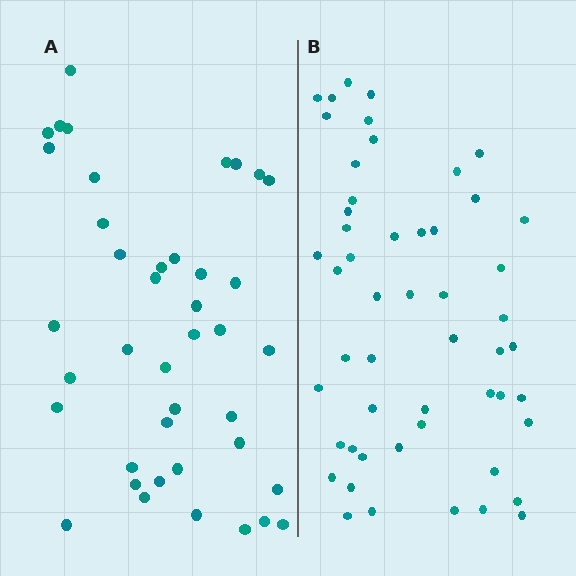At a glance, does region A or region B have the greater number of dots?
Region B (the right region) has more dots.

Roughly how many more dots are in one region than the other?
Region B has roughly 12 or so more dots than region A.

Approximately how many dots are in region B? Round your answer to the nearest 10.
About 50 dots. (The exact count is 52, which rounds to 50.)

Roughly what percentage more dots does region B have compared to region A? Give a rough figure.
About 25% more.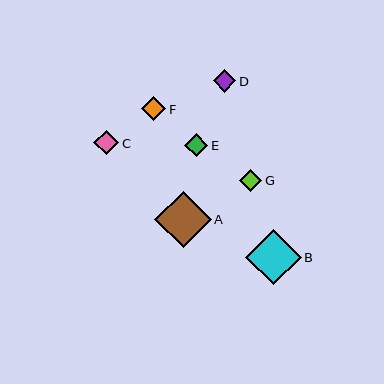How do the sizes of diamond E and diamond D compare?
Diamond E and diamond D are approximately the same size.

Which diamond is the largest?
Diamond A is the largest with a size of approximately 56 pixels.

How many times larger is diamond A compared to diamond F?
Diamond A is approximately 2.3 times the size of diamond F.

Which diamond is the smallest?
Diamond G is the smallest with a size of approximately 22 pixels.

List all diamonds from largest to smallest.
From largest to smallest: A, B, C, F, E, D, G.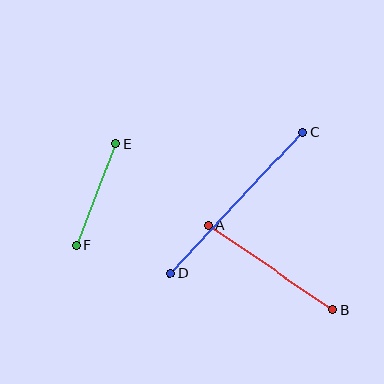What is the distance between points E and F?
The distance is approximately 110 pixels.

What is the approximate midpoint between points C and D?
The midpoint is at approximately (237, 203) pixels.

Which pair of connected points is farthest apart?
Points C and D are farthest apart.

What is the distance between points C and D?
The distance is approximately 194 pixels.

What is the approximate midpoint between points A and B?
The midpoint is at approximately (270, 267) pixels.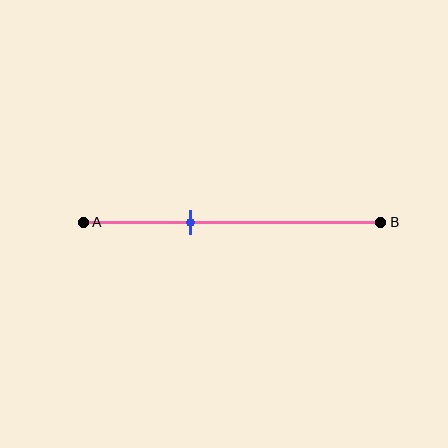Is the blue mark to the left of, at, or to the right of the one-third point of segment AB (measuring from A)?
The blue mark is approximately at the one-third point of segment AB.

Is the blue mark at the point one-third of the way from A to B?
Yes, the mark is approximately at the one-third point.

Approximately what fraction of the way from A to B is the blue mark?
The blue mark is approximately 35% of the way from A to B.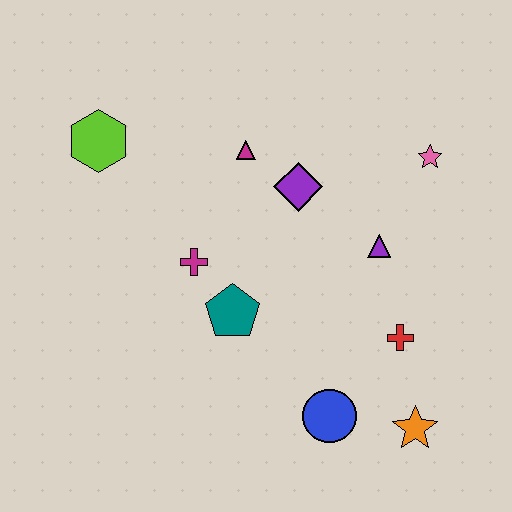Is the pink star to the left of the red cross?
No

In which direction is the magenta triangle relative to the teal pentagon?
The magenta triangle is above the teal pentagon.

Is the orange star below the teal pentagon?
Yes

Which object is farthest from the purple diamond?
The orange star is farthest from the purple diamond.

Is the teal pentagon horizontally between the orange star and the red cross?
No